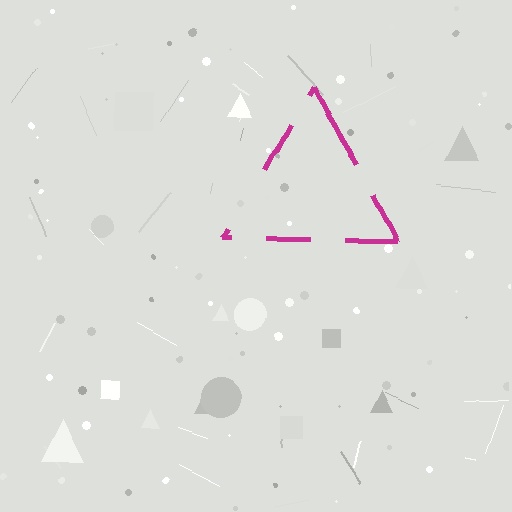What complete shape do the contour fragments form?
The contour fragments form a triangle.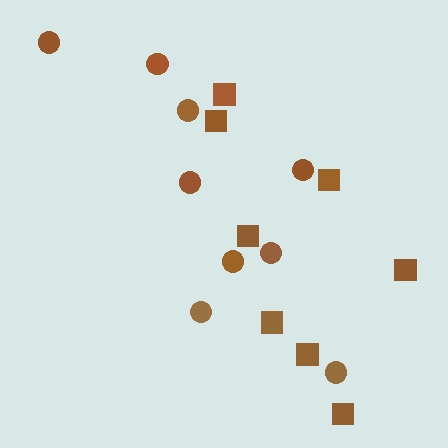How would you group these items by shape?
There are 2 groups: one group of circles (9) and one group of squares (8).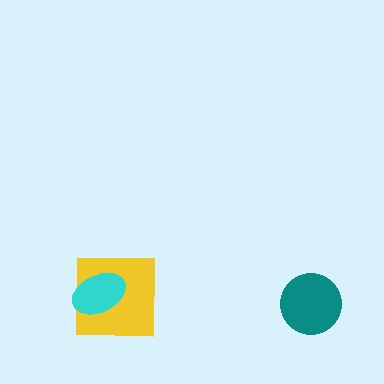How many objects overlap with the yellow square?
1 object overlaps with the yellow square.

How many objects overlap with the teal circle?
0 objects overlap with the teal circle.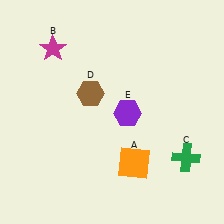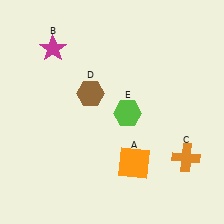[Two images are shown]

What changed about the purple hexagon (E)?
In Image 1, E is purple. In Image 2, it changed to lime.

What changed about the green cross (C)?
In Image 1, C is green. In Image 2, it changed to orange.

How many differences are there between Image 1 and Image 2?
There are 2 differences between the two images.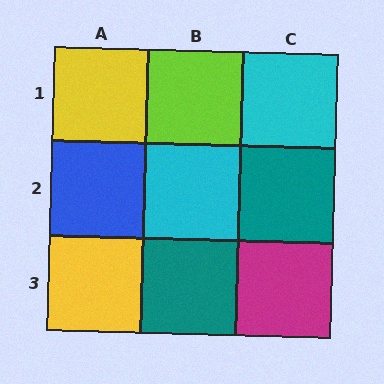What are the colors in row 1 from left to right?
Yellow, lime, cyan.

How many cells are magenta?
1 cell is magenta.